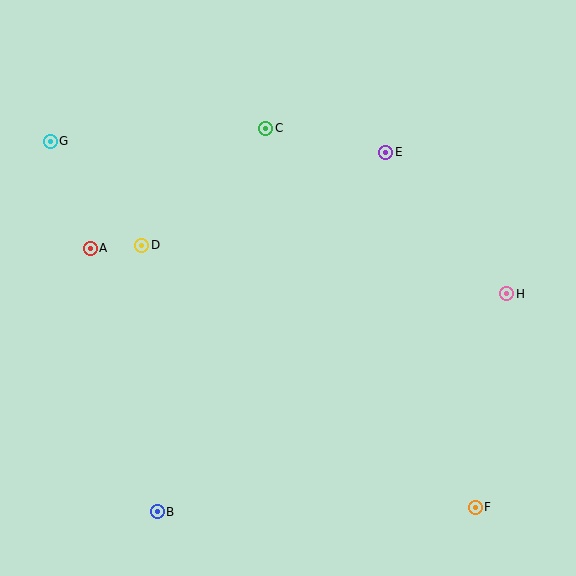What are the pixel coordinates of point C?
Point C is at (266, 128).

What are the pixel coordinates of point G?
Point G is at (50, 141).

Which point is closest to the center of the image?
Point D at (142, 245) is closest to the center.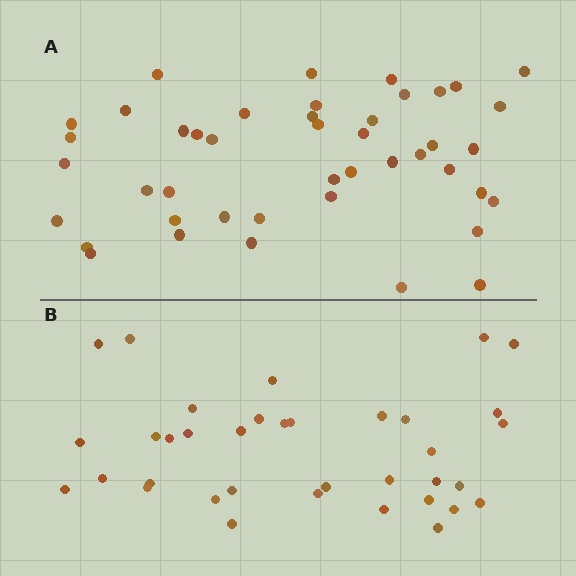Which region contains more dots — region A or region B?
Region A (the top region) has more dots.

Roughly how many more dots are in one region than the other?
Region A has roughly 8 or so more dots than region B.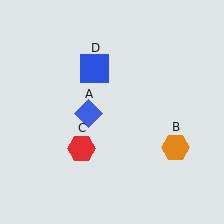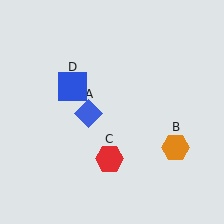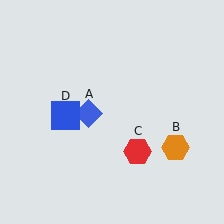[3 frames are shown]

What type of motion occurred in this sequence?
The red hexagon (object C), blue square (object D) rotated counterclockwise around the center of the scene.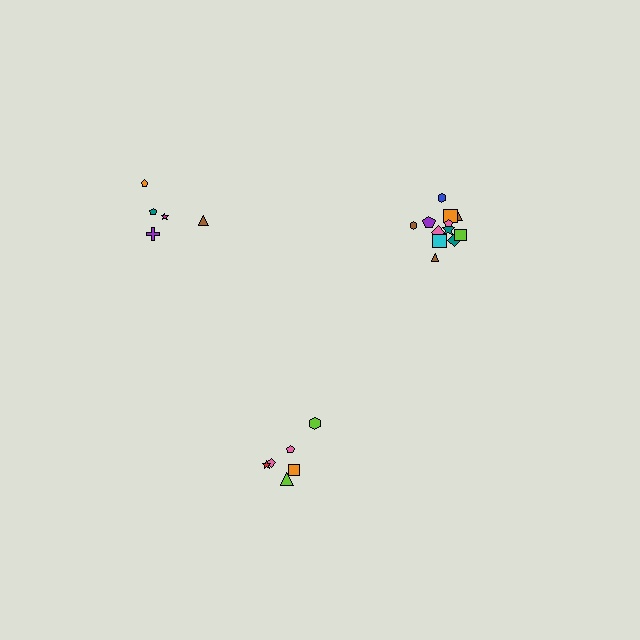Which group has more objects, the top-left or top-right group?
The top-right group.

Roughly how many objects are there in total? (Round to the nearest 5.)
Roughly 25 objects in total.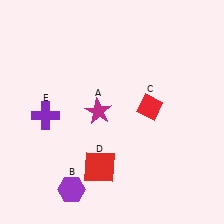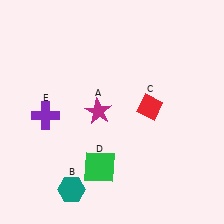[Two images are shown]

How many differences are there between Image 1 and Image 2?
There are 2 differences between the two images.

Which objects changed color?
B changed from purple to teal. D changed from red to green.